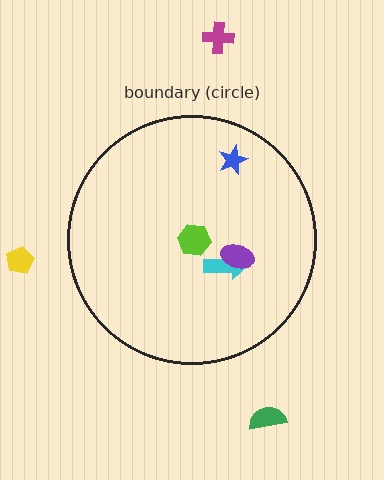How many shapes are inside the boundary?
4 inside, 3 outside.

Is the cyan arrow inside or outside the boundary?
Inside.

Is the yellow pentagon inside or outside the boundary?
Outside.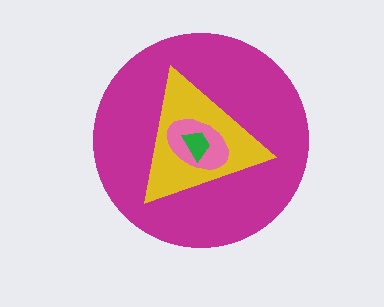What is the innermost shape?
The green trapezoid.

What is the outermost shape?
The magenta circle.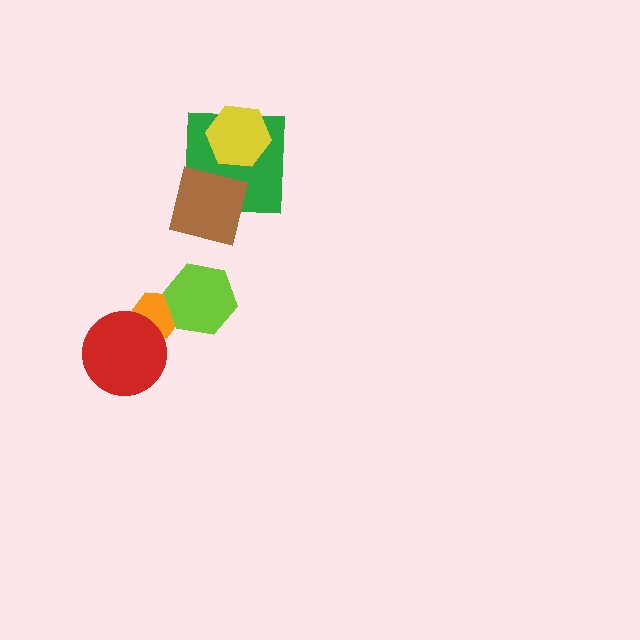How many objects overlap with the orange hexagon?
2 objects overlap with the orange hexagon.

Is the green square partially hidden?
Yes, it is partially covered by another shape.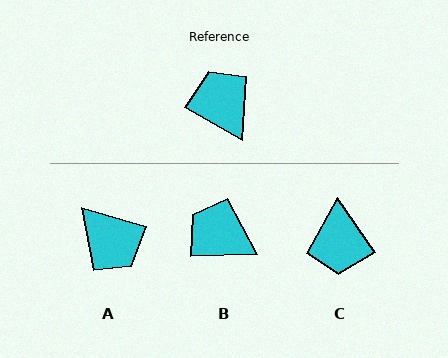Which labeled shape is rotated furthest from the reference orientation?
A, about 167 degrees away.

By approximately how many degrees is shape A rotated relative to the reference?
Approximately 167 degrees clockwise.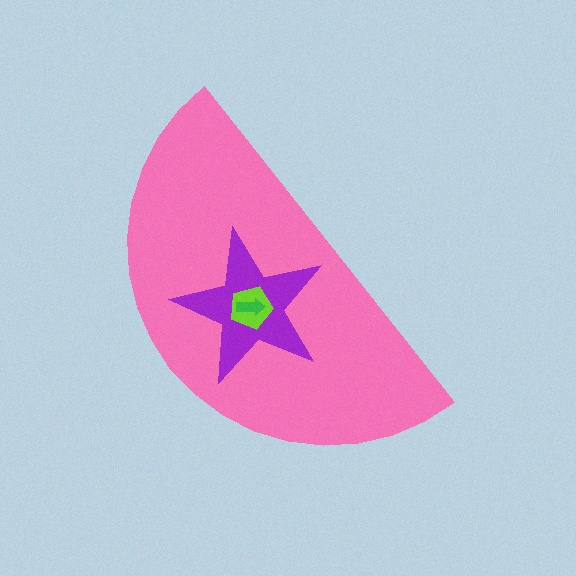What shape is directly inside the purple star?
The lime pentagon.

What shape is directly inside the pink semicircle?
The purple star.